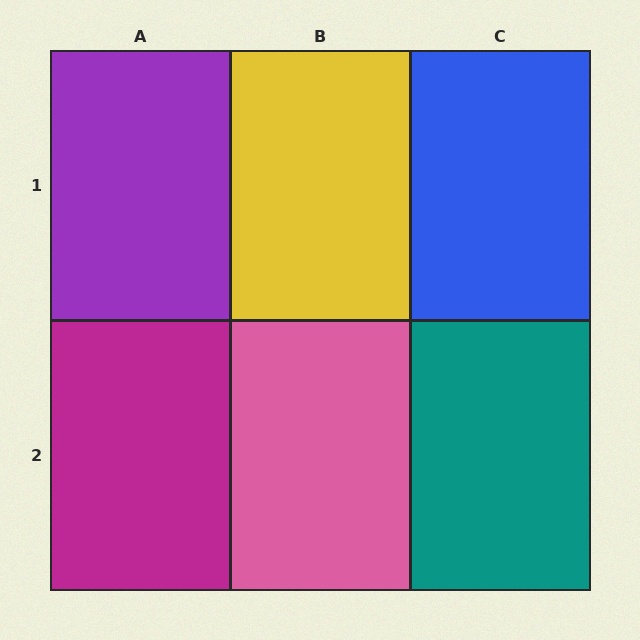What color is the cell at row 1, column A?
Purple.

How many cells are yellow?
1 cell is yellow.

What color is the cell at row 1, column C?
Blue.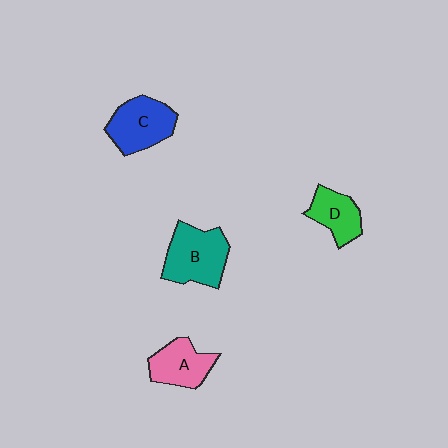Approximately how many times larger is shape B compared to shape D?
Approximately 1.6 times.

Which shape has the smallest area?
Shape D (green).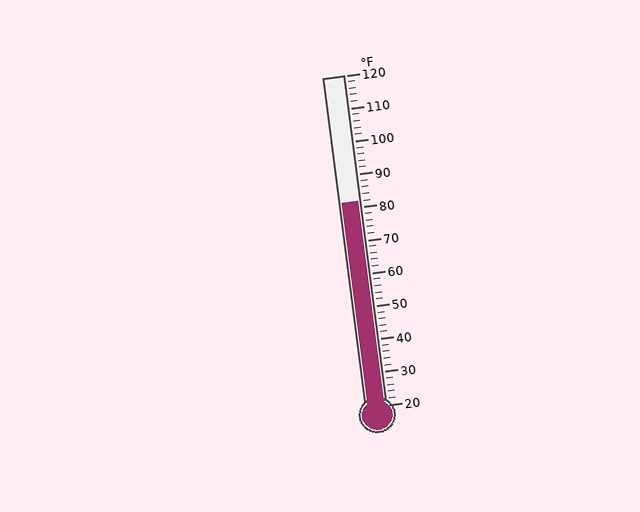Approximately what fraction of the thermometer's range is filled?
The thermometer is filled to approximately 60% of its range.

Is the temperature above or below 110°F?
The temperature is below 110°F.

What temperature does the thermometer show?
The thermometer shows approximately 82°F.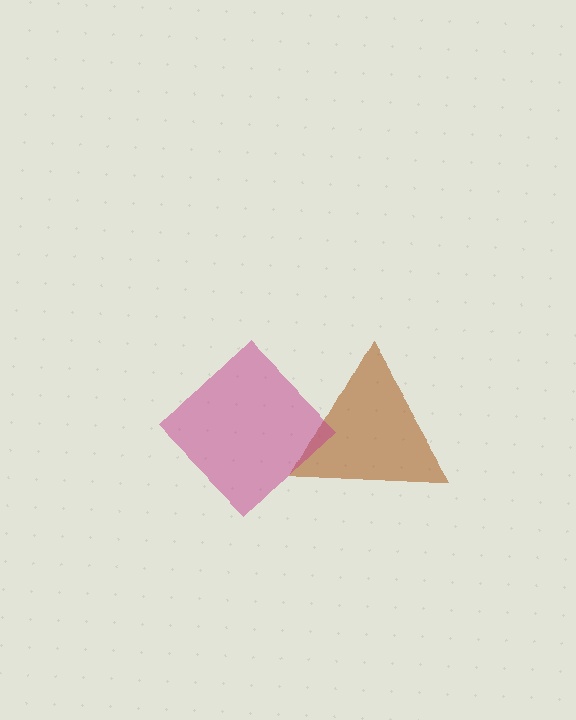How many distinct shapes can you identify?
There are 2 distinct shapes: a brown triangle, a magenta diamond.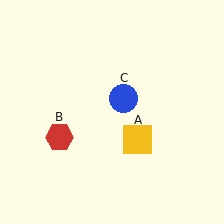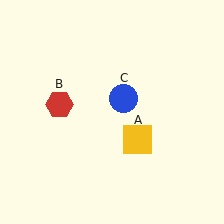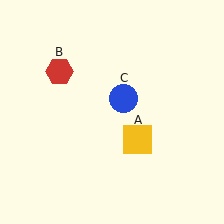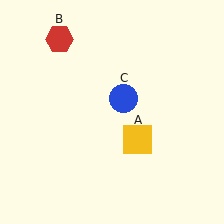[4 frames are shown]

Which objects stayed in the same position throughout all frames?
Yellow square (object A) and blue circle (object C) remained stationary.